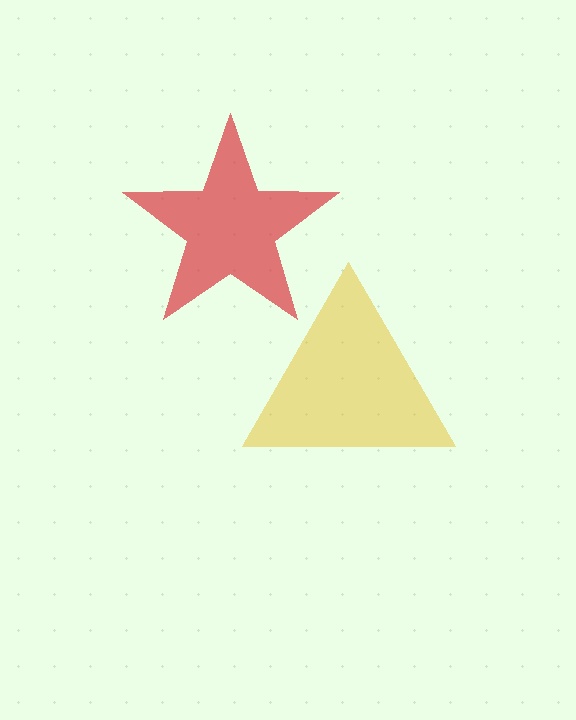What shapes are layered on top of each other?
The layered shapes are: a red star, a yellow triangle.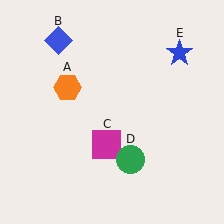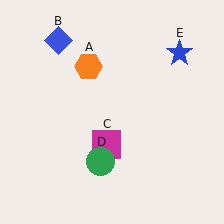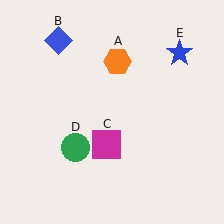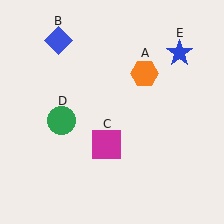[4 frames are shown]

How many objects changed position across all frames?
2 objects changed position: orange hexagon (object A), green circle (object D).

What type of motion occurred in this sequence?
The orange hexagon (object A), green circle (object D) rotated clockwise around the center of the scene.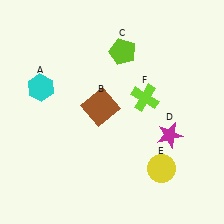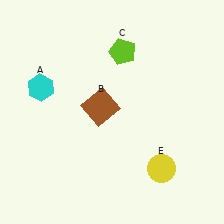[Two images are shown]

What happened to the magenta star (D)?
The magenta star (D) was removed in Image 2. It was in the bottom-right area of Image 1.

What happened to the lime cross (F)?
The lime cross (F) was removed in Image 2. It was in the top-right area of Image 1.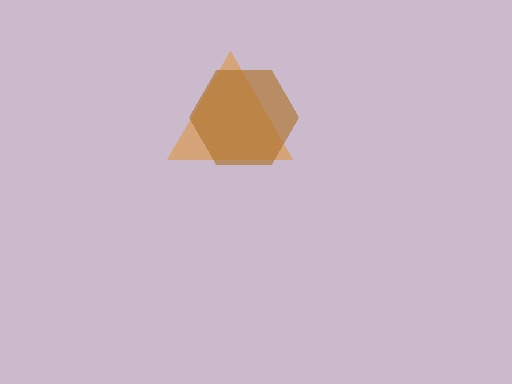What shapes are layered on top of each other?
The layered shapes are: an orange triangle, a brown hexagon.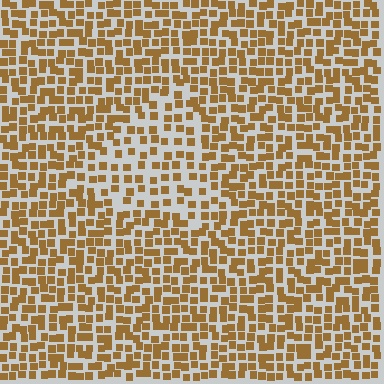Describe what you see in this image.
The image contains small brown elements arranged at two different densities. A triangle-shaped region is visible where the elements are less densely packed than the surrounding area.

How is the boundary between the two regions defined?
The boundary is defined by a change in element density (approximately 1.7x ratio). All elements are the same color, size, and shape.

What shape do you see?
I see a triangle.